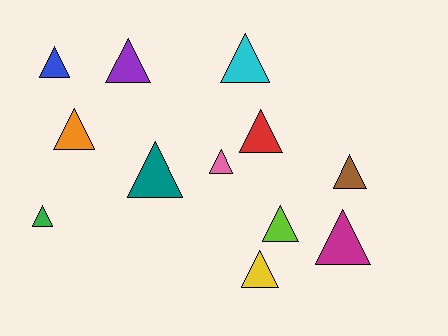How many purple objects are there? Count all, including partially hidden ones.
There is 1 purple object.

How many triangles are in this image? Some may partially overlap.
There are 12 triangles.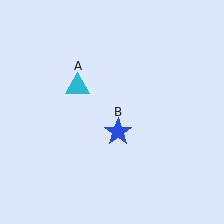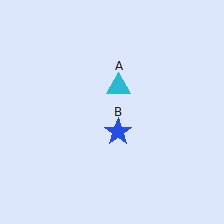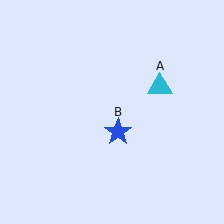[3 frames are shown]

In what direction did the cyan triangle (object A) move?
The cyan triangle (object A) moved right.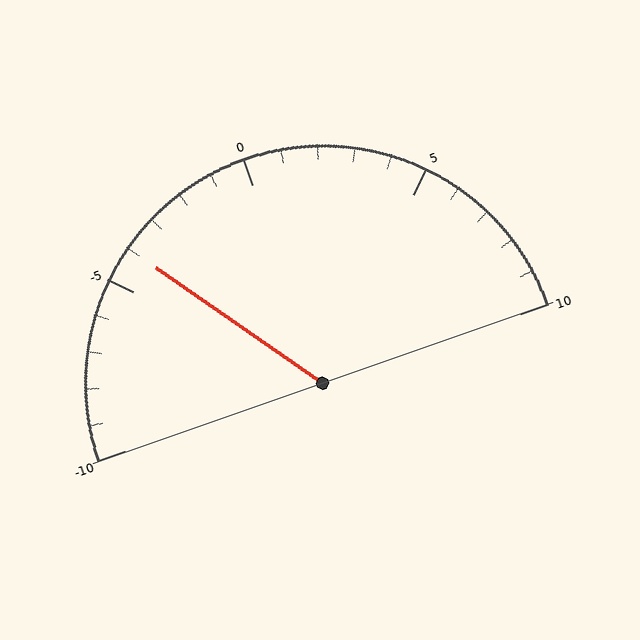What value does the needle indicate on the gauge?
The needle indicates approximately -4.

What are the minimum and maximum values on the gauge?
The gauge ranges from -10 to 10.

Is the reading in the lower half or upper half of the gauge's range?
The reading is in the lower half of the range (-10 to 10).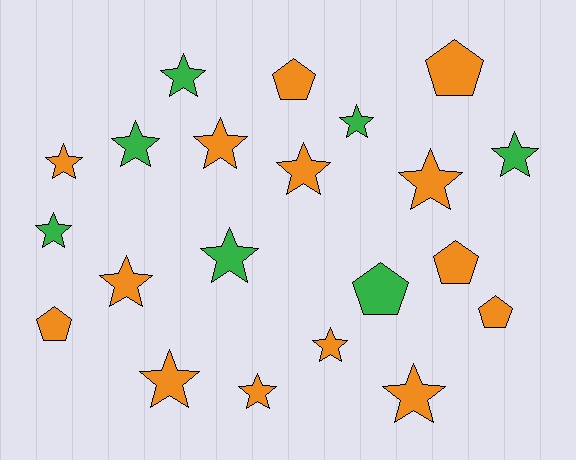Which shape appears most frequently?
Star, with 15 objects.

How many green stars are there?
There are 6 green stars.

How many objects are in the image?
There are 21 objects.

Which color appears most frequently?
Orange, with 14 objects.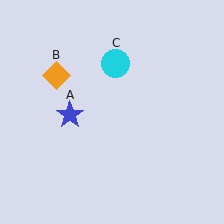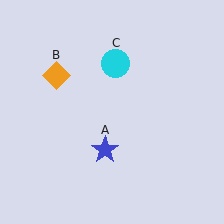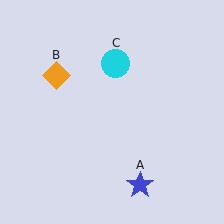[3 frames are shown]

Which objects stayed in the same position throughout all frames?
Orange diamond (object B) and cyan circle (object C) remained stationary.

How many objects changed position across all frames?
1 object changed position: blue star (object A).